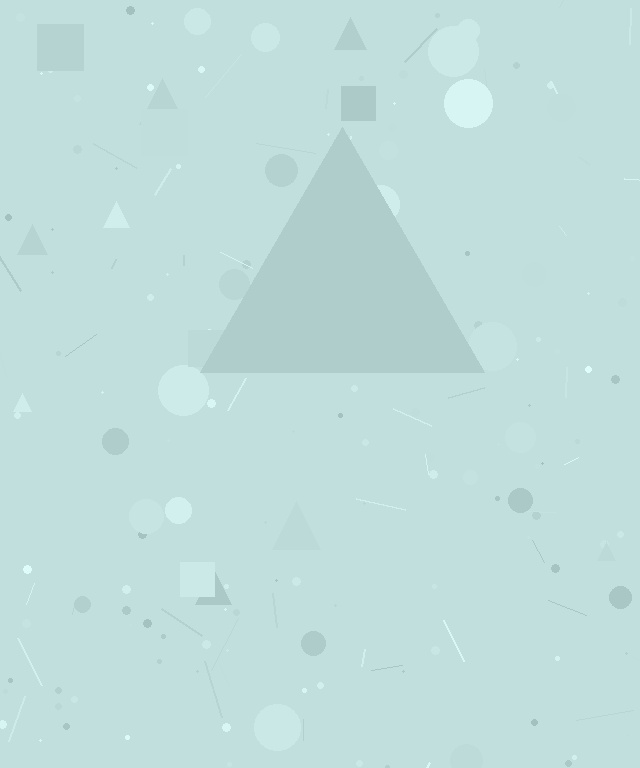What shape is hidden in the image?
A triangle is hidden in the image.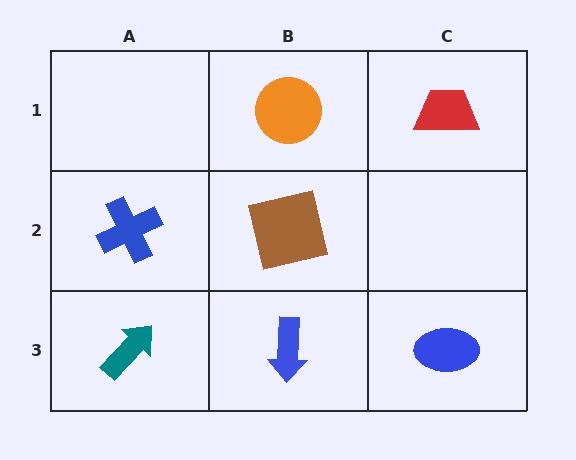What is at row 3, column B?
A blue arrow.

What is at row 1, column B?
An orange circle.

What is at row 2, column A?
A blue cross.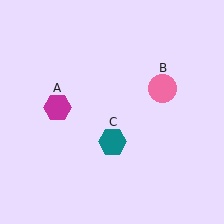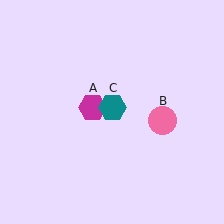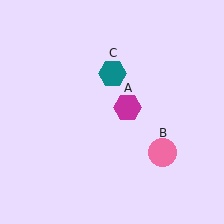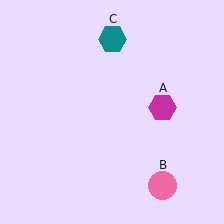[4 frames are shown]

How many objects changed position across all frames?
3 objects changed position: magenta hexagon (object A), pink circle (object B), teal hexagon (object C).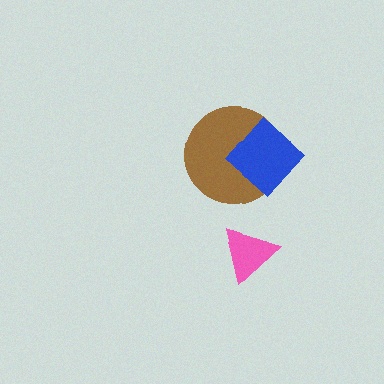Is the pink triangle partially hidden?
No, no other shape covers it.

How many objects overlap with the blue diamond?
1 object overlaps with the blue diamond.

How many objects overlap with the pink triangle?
0 objects overlap with the pink triangle.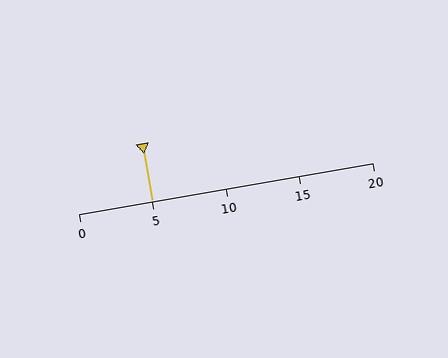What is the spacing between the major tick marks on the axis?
The major ticks are spaced 5 apart.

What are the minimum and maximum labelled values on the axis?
The axis runs from 0 to 20.